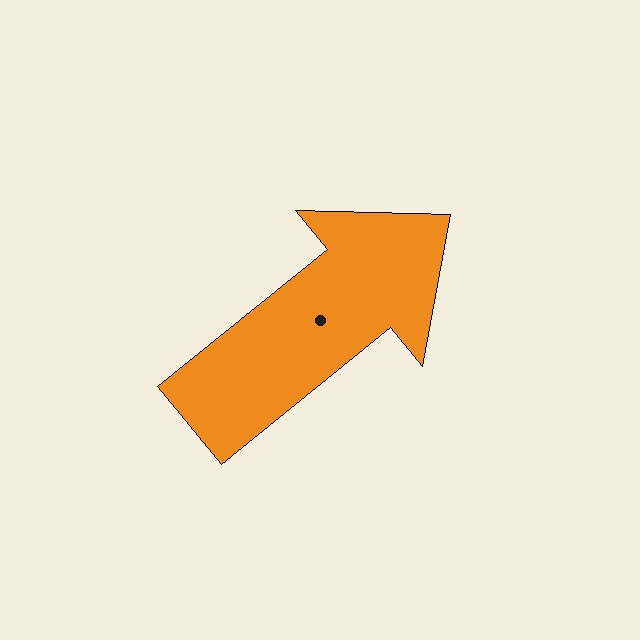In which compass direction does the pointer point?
Northeast.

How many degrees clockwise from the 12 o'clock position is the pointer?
Approximately 51 degrees.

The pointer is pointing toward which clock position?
Roughly 2 o'clock.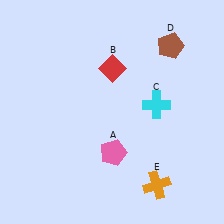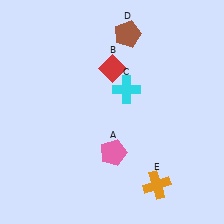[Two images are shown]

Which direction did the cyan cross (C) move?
The cyan cross (C) moved left.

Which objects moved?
The objects that moved are: the cyan cross (C), the brown pentagon (D).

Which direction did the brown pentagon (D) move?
The brown pentagon (D) moved left.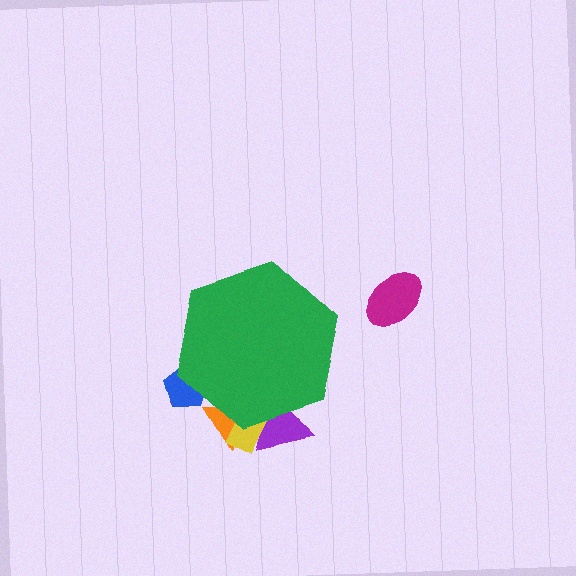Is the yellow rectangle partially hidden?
Yes, the yellow rectangle is partially hidden behind the green hexagon.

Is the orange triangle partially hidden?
Yes, the orange triangle is partially hidden behind the green hexagon.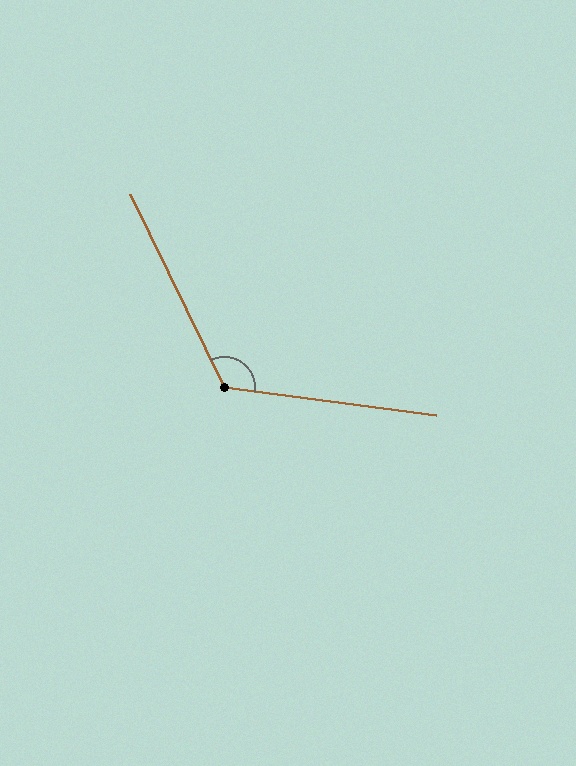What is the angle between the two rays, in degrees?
Approximately 124 degrees.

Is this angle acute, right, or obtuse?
It is obtuse.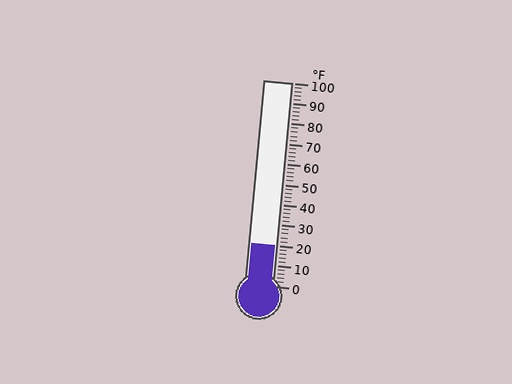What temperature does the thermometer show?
The thermometer shows approximately 20°F.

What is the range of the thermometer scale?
The thermometer scale ranges from 0°F to 100°F.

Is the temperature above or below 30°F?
The temperature is below 30°F.